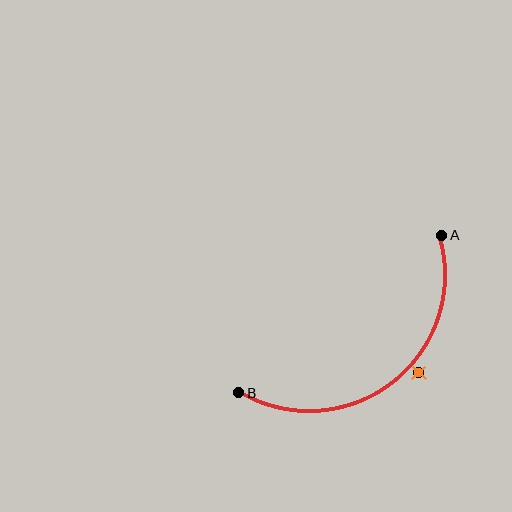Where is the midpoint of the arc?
The arc midpoint is the point on the curve farthest from the straight line joining A and B. It sits below and to the right of that line.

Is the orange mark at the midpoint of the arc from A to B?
No — the orange mark does not lie on the arc at all. It sits slightly outside the curve.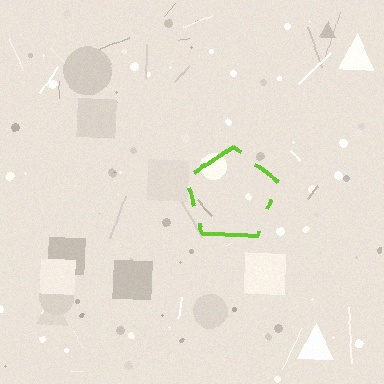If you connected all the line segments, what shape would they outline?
They would outline a pentagon.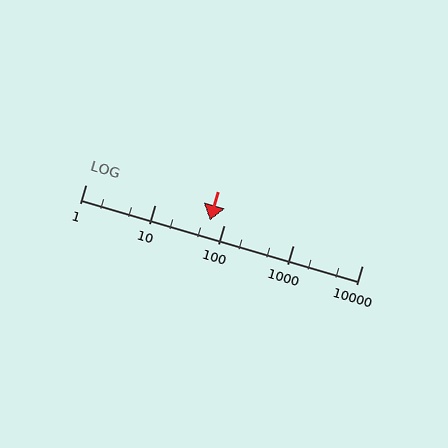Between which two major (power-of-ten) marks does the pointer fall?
The pointer is between 10 and 100.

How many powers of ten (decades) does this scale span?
The scale spans 4 decades, from 1 to 10000.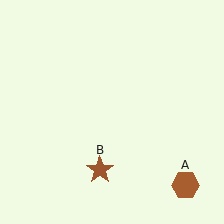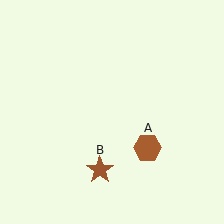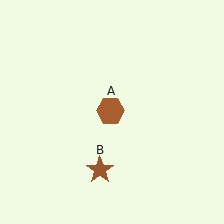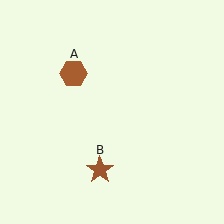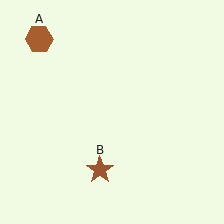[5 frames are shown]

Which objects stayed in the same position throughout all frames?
Brown star (object B) remained stationary.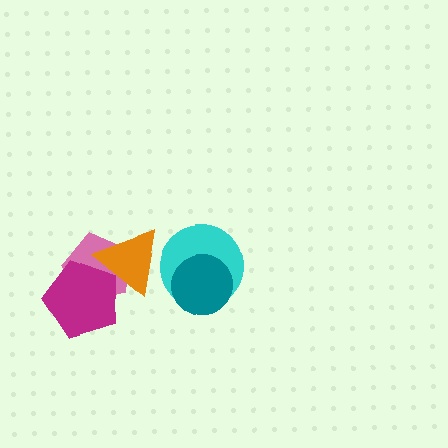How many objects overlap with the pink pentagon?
2 objects overlap with the pink pentagon.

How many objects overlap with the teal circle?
1 object overlaps with the teal circle.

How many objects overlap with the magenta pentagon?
2 objects overlap with the magenta pentagon.